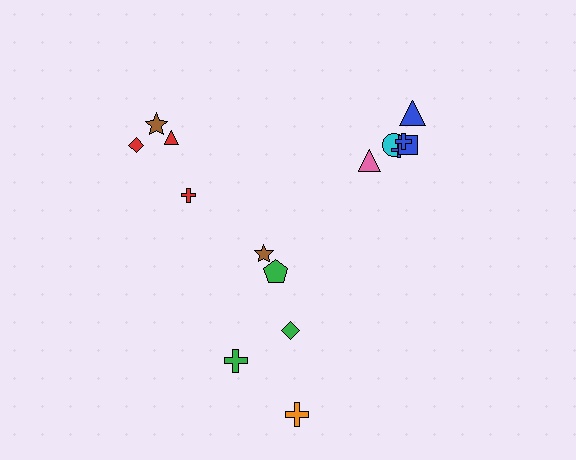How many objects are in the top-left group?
There are 4 objects.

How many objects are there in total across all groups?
There are 15 objects.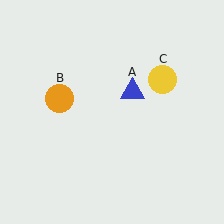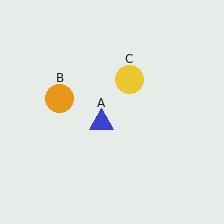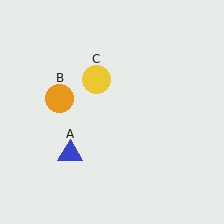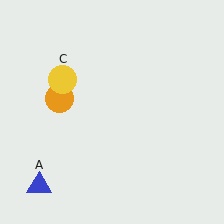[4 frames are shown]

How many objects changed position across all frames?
2 objects changed position: blue triangle (object A), yellow circle (object C).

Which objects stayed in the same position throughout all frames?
Orange circle (object B) remained stationary.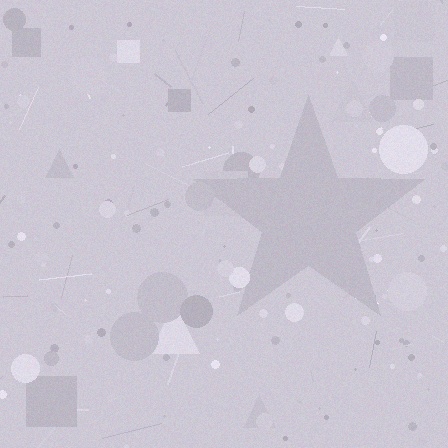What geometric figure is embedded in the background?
A star is embedded in the background.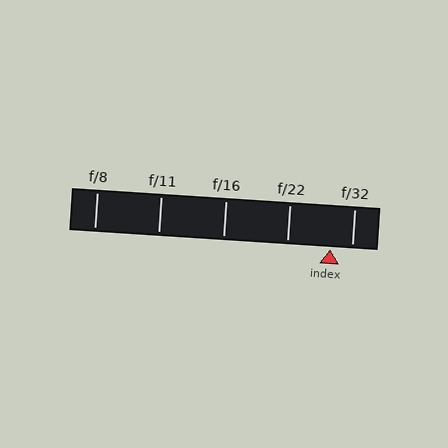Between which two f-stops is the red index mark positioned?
The index mark is between f/22 and f/32.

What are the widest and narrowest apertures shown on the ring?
The widest aperture shown is f/8 and the narrowest is f/32.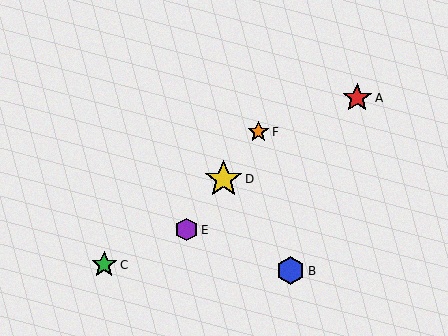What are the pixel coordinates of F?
Object F is at (258, 132).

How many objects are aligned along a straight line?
3 objects (D, E, F) are aligned along a straight line.